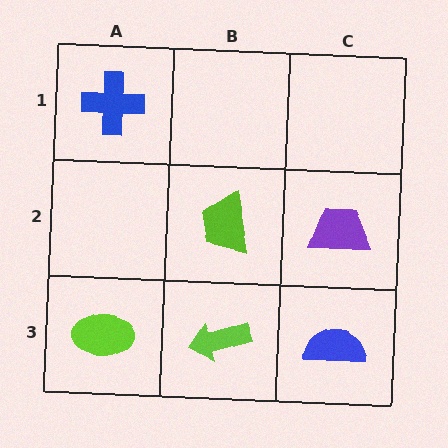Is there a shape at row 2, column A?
No, that cell is empty.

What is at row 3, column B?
A lime arrow.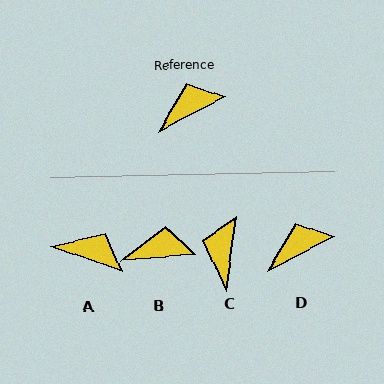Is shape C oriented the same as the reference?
No, it is off by about 55 degrees.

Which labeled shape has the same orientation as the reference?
D.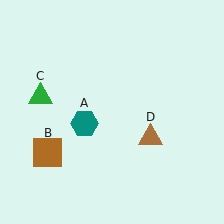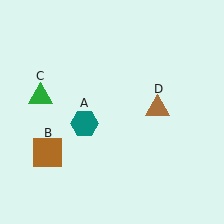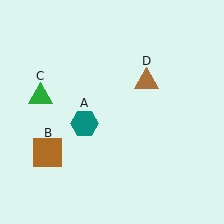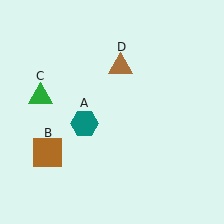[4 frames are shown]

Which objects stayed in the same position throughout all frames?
Teal hexagon (object A) and brown square (object B) and green triangle (object C) remained stationary.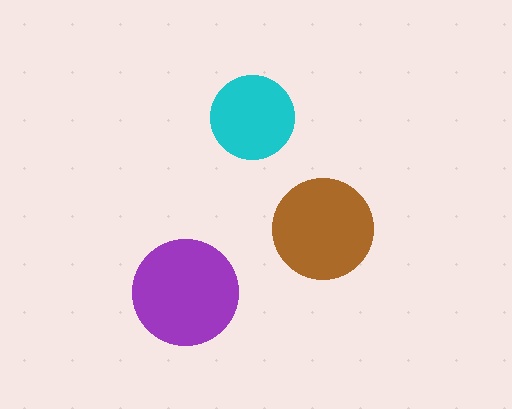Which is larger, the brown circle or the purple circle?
The purple one.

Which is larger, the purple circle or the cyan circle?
The purple one.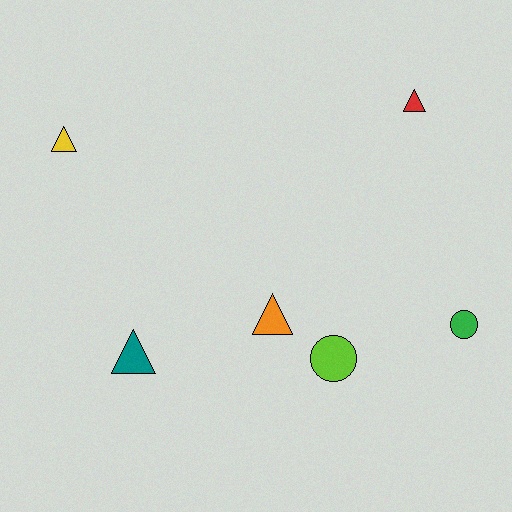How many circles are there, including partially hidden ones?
There are 2 circles.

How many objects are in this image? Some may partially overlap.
There are 6 objects.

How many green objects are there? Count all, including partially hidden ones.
There is 1 green object.